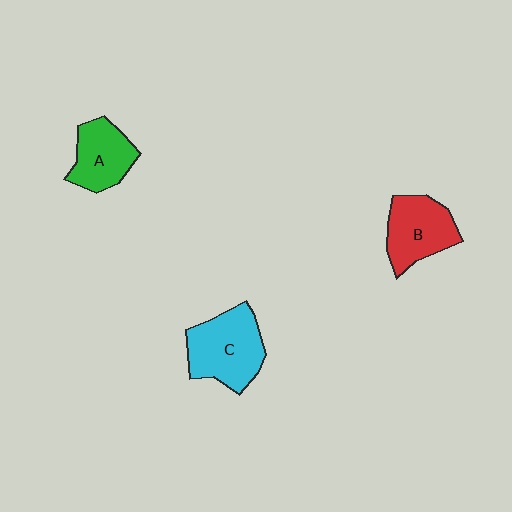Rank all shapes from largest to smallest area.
From largest to smallest: C (cyan), B (red), A (green).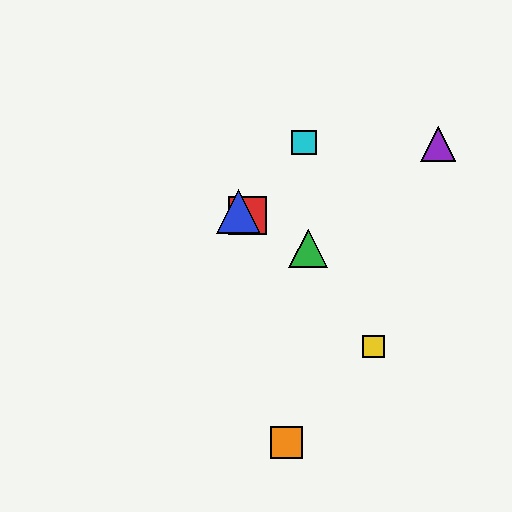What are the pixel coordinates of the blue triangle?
The blue triangle is at (239, 211).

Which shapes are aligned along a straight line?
The red square, the blue triangle, the green triangle are aligned along a straight line.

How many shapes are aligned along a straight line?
3 shapes (the red square, the blue triangle, the green triangle) are aligned along a straight line.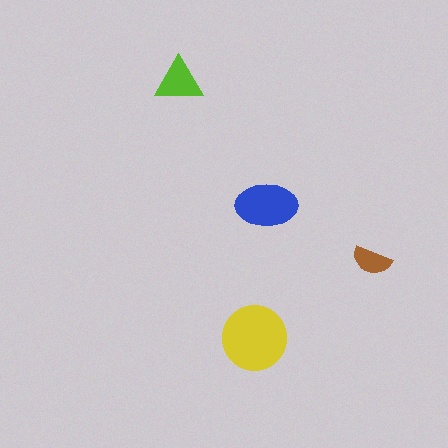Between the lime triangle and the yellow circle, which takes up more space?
The yellow circle.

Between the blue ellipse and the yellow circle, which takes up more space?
The yellow circle.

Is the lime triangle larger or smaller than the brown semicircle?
Larger.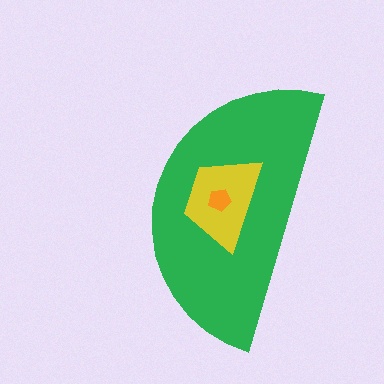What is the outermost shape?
The green semicircle.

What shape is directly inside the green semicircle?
The yellow trapezoid.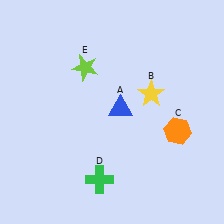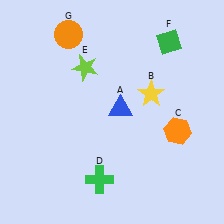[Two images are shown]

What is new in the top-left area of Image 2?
An orange circle (G) was added in the top-left area of Image 2.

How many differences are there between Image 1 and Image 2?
There are 2 differences between the two images.